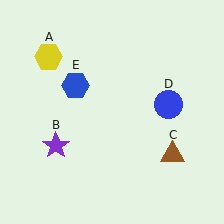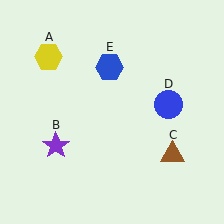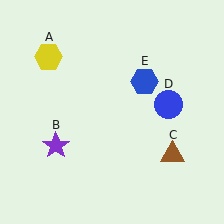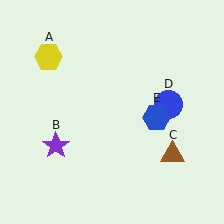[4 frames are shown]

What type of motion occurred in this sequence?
The blue hexagon (object E) rotated clockwise around the center of the scene.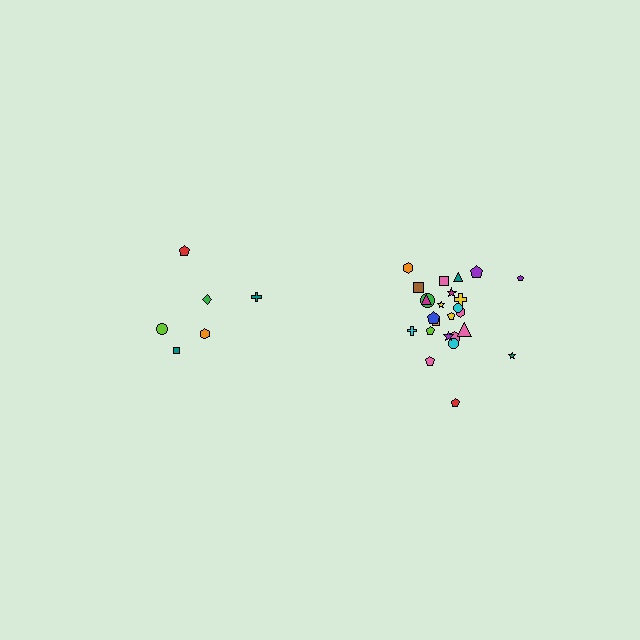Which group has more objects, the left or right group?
The right group.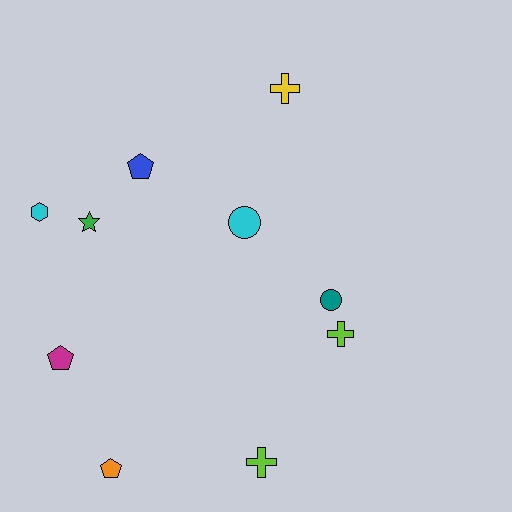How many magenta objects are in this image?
There is 1 magenta object.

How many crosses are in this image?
There are 3 crosses.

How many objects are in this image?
There are 10 objects.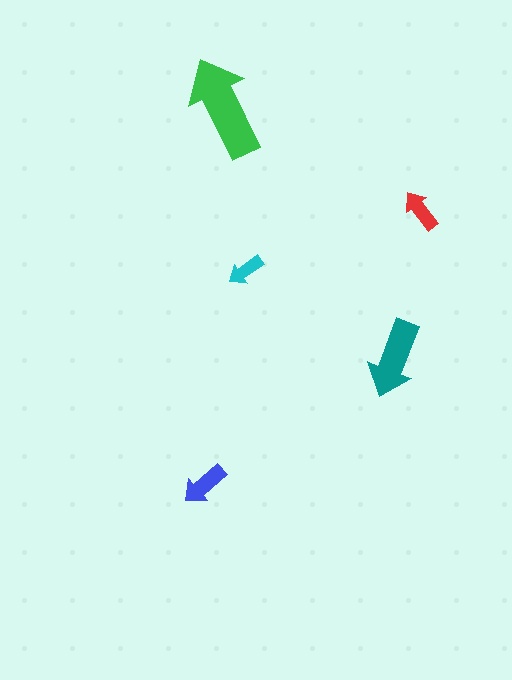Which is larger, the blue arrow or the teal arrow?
The teal one.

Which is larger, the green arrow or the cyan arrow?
The green one.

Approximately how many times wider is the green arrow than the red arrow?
About 2.5 times wider.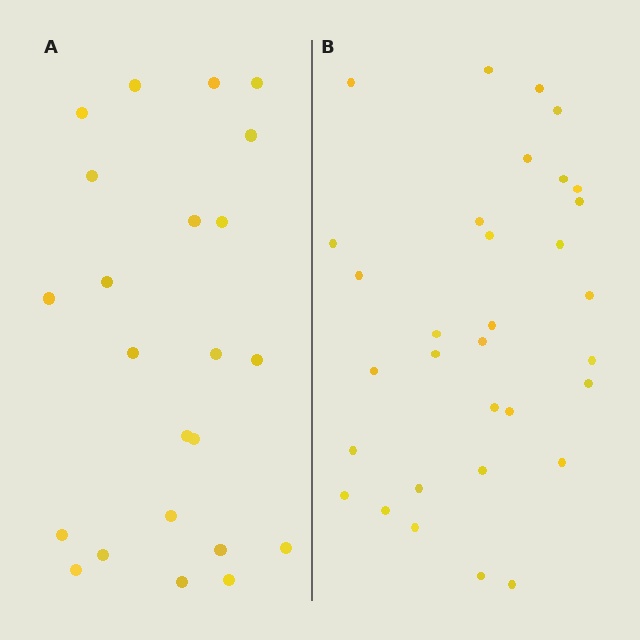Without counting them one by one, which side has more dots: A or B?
Region B (the right region) has more dots.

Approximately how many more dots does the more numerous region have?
Region B has roughly 8 or so more dots than region A.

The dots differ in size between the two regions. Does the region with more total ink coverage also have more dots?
No. Region A has more total ink coverage because its dots are larger, but region B actually contains more individual dots. Total area can be misleading — the number of items is what matters here.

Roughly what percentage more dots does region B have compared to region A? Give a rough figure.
About 40% more.